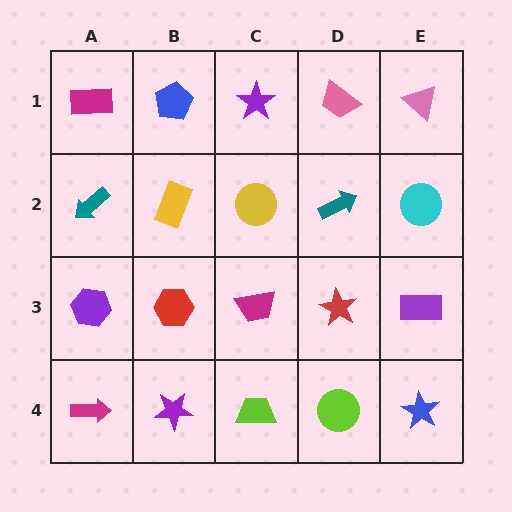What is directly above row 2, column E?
A pink triangle.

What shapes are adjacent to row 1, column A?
A teal arrow (row 2, column A), a blue pentagon (row 1, column B).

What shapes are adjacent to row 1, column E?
A cyan circle (row 2, column E), a pink trapezoid (row 1, column D).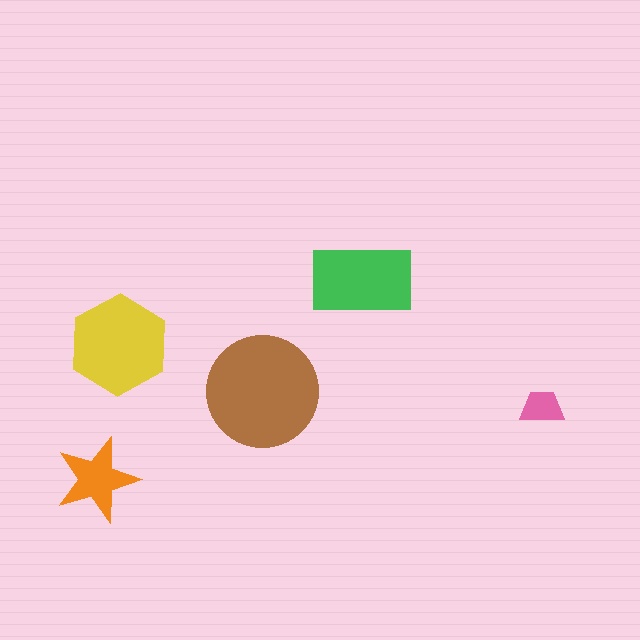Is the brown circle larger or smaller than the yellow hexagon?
Larger.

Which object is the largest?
The brown circle.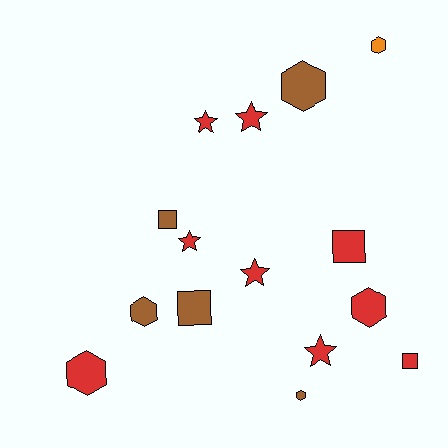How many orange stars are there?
There are no orange stars.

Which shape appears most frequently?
Hexagon, with 6 objects.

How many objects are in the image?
There are 15 objects.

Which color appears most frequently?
Red, with 9 objects.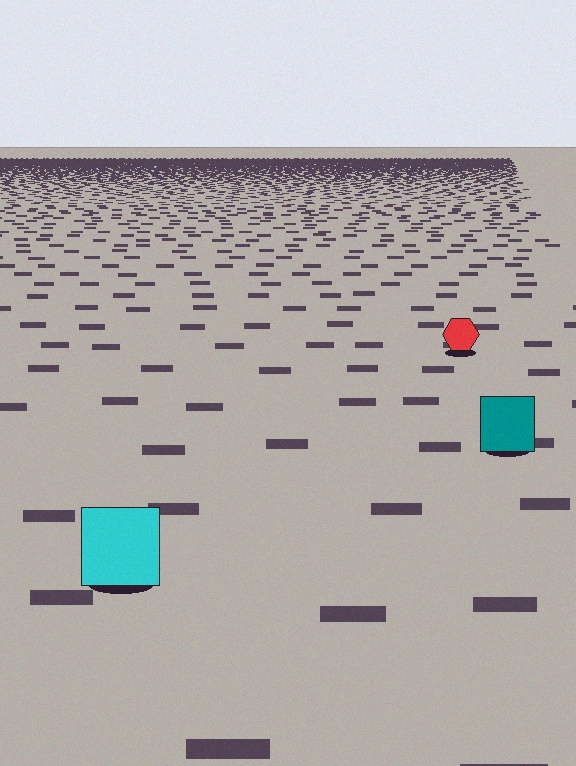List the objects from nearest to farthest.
From nearest to farthest: the cyan square, the teal square, the red hexagon.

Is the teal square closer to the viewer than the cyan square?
No. The cyan square is closer — you can tell from the texture gradient: the ground texture is coarser near it.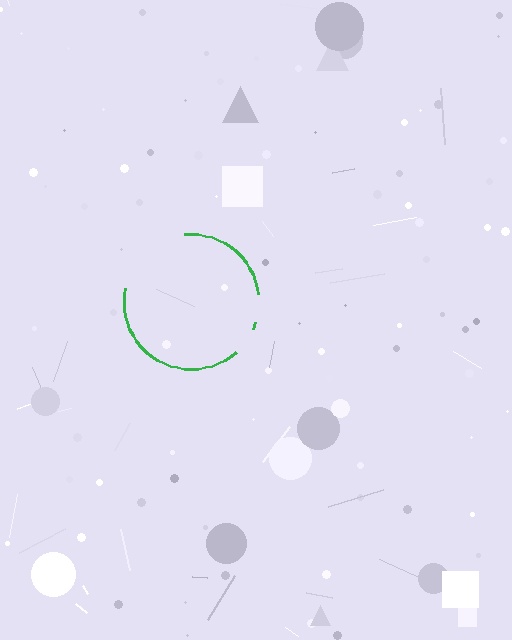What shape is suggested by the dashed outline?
The dashed outline suggests a circle.